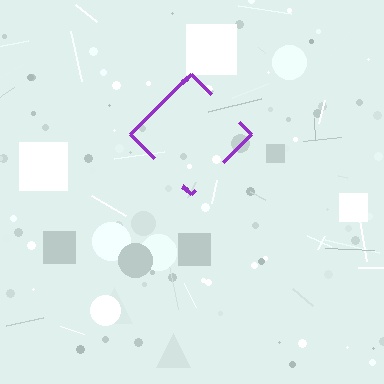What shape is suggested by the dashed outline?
The dashed outline suggests a diamond.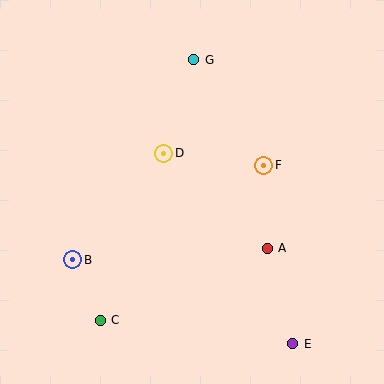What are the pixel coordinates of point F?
Point F is at (264, 165).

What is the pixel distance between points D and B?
The distance between D and B is 140 pixels.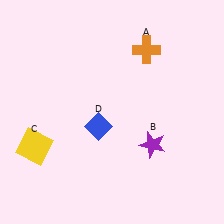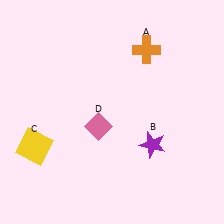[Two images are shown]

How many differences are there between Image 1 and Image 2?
There is 1 difference between the two images.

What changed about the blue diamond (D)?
In Image 1, D is blue. In Image 2, it changed to pink.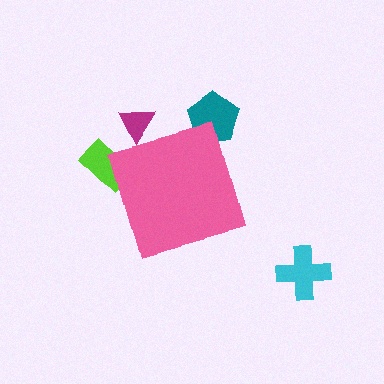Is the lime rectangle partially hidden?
Yes, the lime rectangle is partially hidden behind the pink diamond.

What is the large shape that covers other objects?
A pink diamond.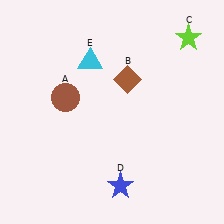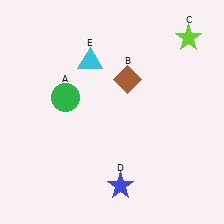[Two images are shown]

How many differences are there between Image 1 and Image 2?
There is 1 difference between the two images.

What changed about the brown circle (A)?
In Image 1, A is brown. In Image 2, it changed to green.